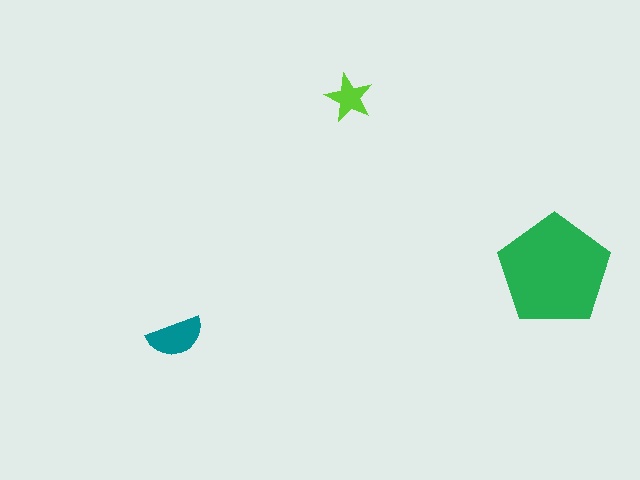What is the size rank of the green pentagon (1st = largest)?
1st.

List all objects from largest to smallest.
The green pentagon, the teal semicircle, the lime star.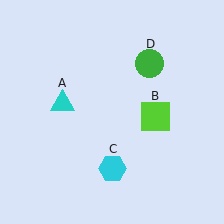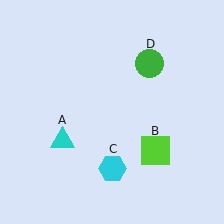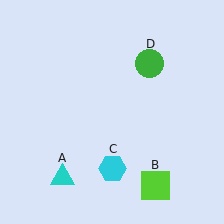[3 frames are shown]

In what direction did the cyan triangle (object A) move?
The cyan triangle (object A) moved down.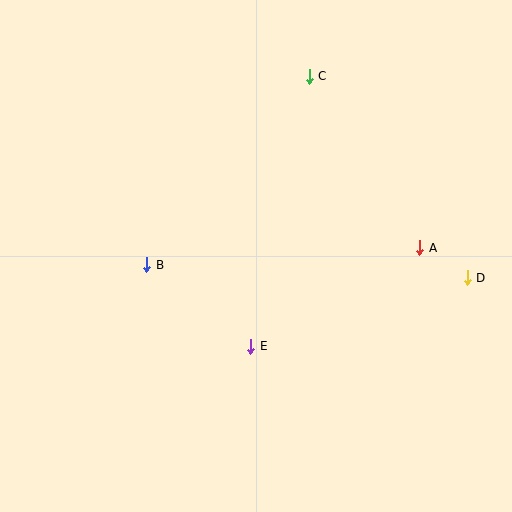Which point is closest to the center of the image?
Point E at (251, 346) is closest to the center.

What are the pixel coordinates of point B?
Point B is at (147, 265).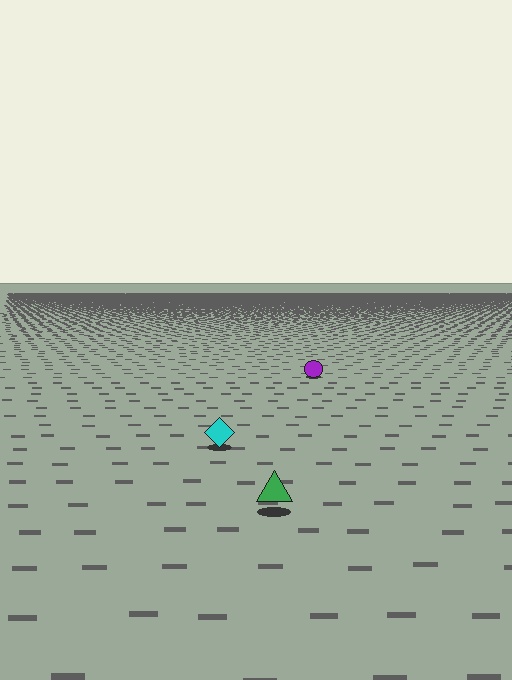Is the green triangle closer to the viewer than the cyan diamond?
Yes. The green triangle is closer — you can tell from the texture gradient: the ground texture is coarser near it.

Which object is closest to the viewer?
The green triangle is closest. The texture marks near it are larger and more spread out.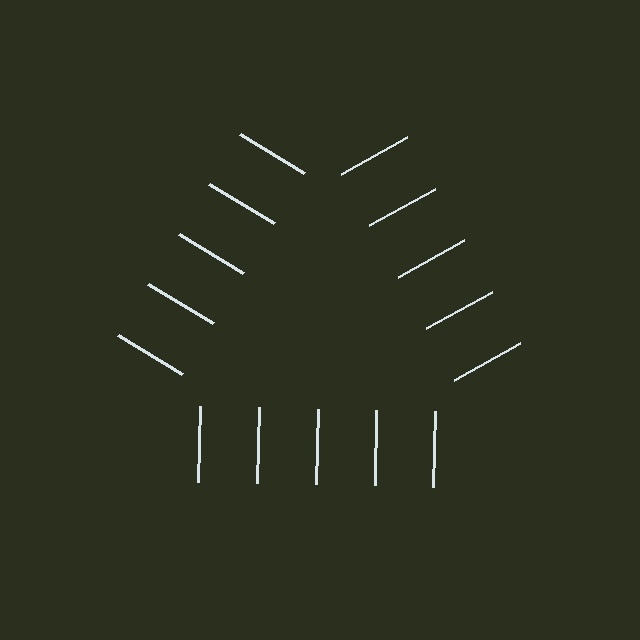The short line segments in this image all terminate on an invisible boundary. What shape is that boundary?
An illusory triangle — the line segments terminate on its edges but no continuous stroke is drawn.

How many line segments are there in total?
15 — 5 along each of the 3 edges.